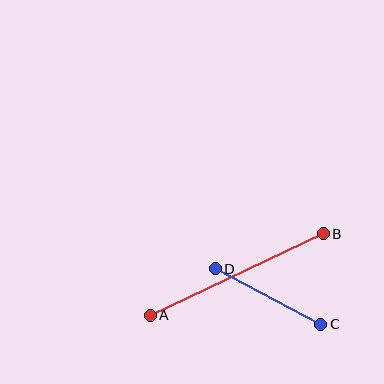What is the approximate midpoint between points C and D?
The midpoint is at approximately (268, 297) pixels.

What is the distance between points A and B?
The distance is approximately 192 pixels.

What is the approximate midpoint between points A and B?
The midpoint is at approximately (237, 275) pixels.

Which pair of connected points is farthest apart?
Points A and B are farthest apart.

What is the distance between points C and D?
The distance is approximately 119 pixels.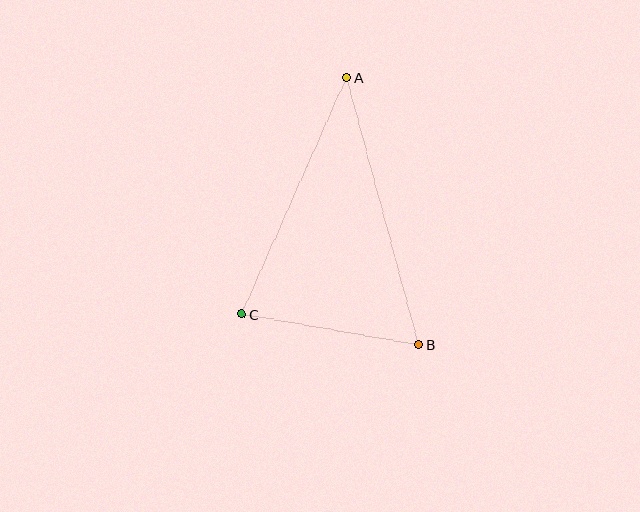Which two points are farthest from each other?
Points A and B are farthest from each other.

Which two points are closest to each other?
Points B and C are closest to each other.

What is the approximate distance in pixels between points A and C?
The distance between A and C is approximately 259 pixels.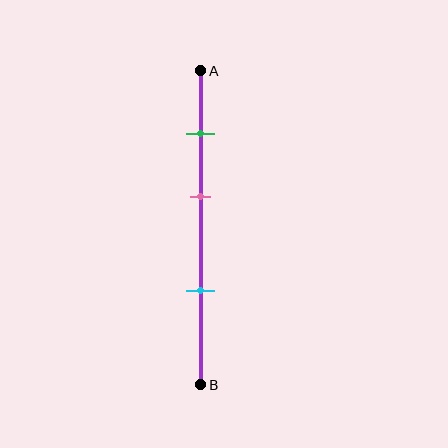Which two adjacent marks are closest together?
The green and pink marks are the closest adjacent pair.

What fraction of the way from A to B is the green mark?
The green mark is approximately 20% (0.2) of the way from A to B.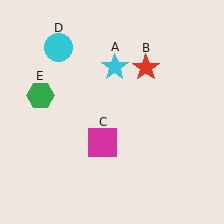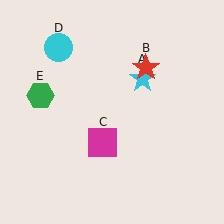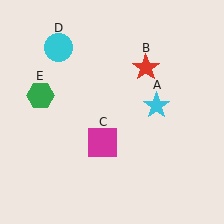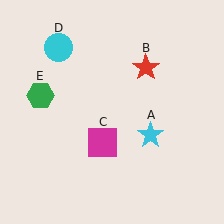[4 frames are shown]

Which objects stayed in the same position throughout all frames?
Red star (object B) and magenta square (object C) and cyan circle (object D) and green hexagon (object E) remained stationary.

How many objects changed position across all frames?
1 object changed position: cyan star (object A).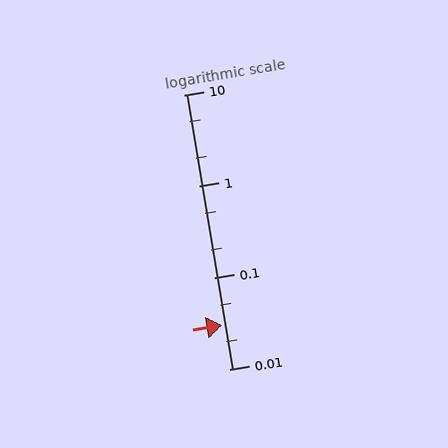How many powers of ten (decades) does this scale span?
The scale spans 3 decades, from 0.01 to 10.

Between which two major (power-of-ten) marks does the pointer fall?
The pointer is between 0.01 and 0.1.